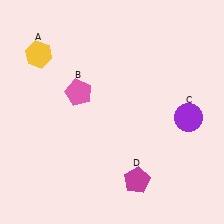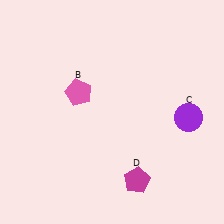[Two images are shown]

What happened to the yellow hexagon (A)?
The yellow hexagon (A) was removed in Image 2. It was in the top-left area of Image 1.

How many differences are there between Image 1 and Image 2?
There is 1 difference between the two images.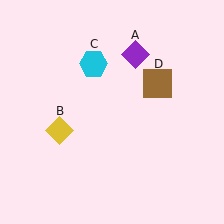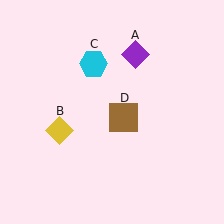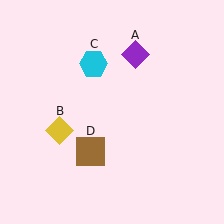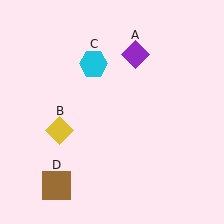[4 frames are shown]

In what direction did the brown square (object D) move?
The brown square (object D) moved down and to the left.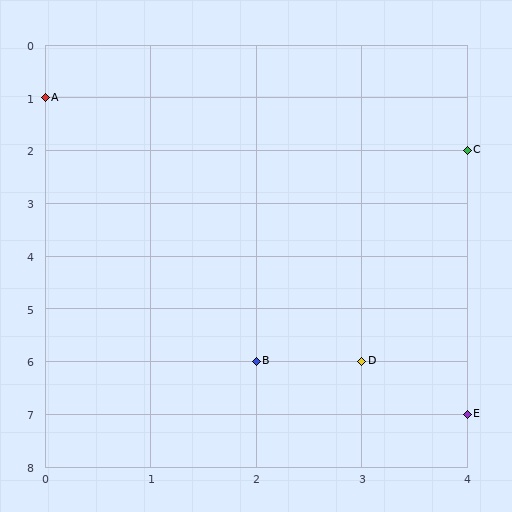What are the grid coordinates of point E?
Point E is at grid coordinates (4, 7).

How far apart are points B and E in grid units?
Points B and E are 2 columns and 1 row apart (about 2.2 grid units diagonally).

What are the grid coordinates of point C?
Point C is at grid coordinates (4, 2).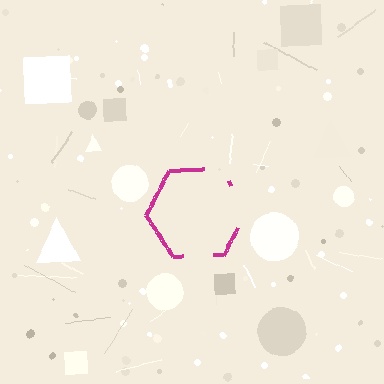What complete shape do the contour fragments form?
The contour fragments form a hexagon.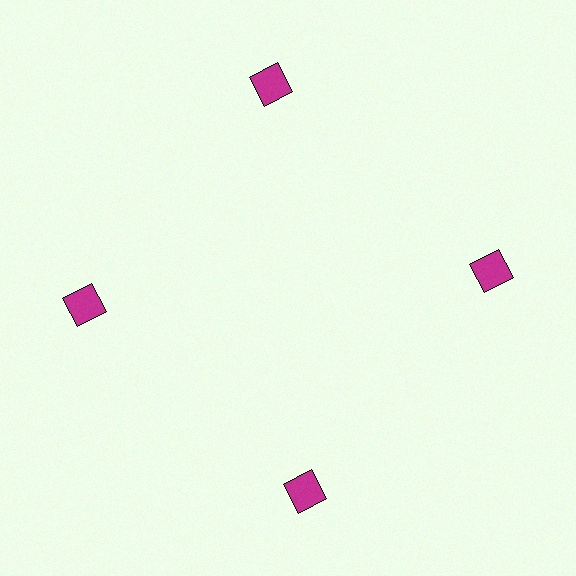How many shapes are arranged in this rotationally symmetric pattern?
There are 4 shapes, arranged in 4 groups of 1.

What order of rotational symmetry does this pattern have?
This pattern has 4-fold rotational symmetry.